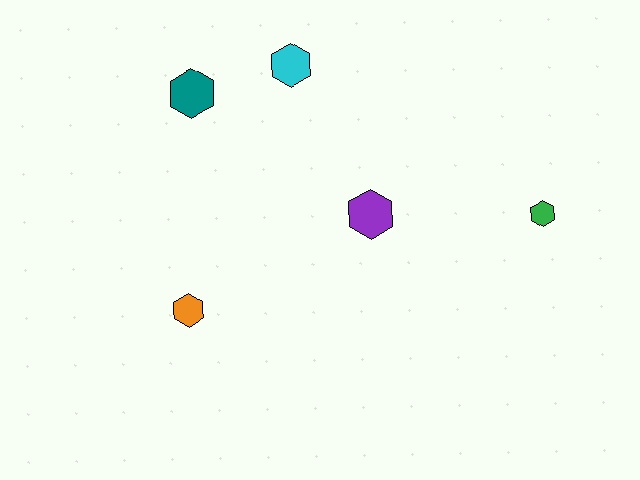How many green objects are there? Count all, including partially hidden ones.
There is 1 green object.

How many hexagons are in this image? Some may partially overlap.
There are 5 hexagons.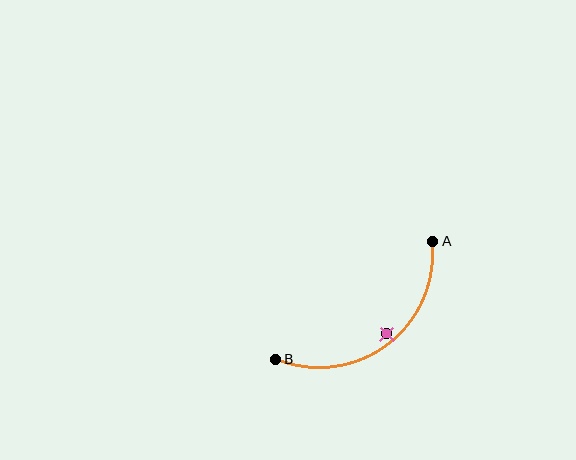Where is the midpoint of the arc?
The arc midpoint is the point on the curve farthest from the straight line joining A and B. It sits below and to the right of that line.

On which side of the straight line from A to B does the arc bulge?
The arc bulges below and to the right of the straight line connecting A and B.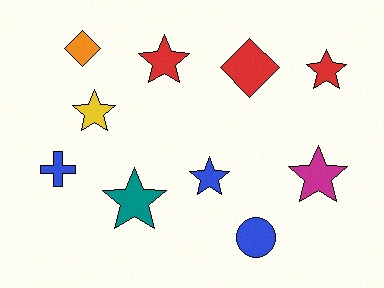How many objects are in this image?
There are 10 objects.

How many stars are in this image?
There are 6 stars.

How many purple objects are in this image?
There are no purple objects.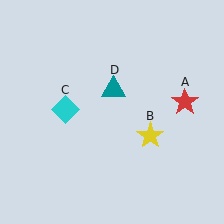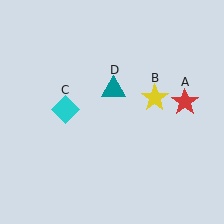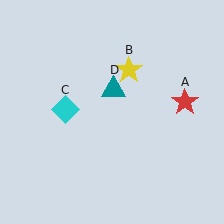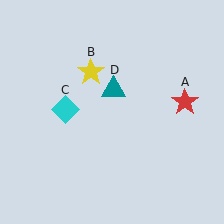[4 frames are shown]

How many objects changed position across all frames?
1 object changed position: yellow star (object B).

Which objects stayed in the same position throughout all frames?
Red star (object A) and cyan diamond (object C) and teal triangle (object D) remained stationary.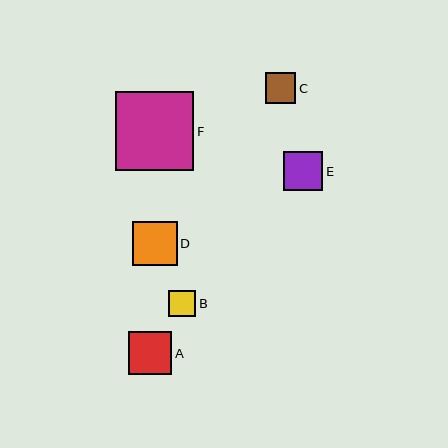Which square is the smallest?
Square B is the smallest with a size of approximately 27 pixels.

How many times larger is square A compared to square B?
Square A is approximately 1.6 times the size of square B.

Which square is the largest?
Square F is the largest with a size of approximately 79 pixels.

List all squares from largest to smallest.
From largest to smallest: F, D, A, E, C, B.